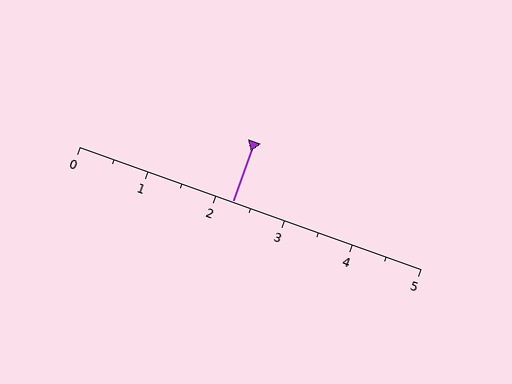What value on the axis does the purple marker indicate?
The marker indicates approximately 2.2.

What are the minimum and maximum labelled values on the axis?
The axis runs from 0 to 5.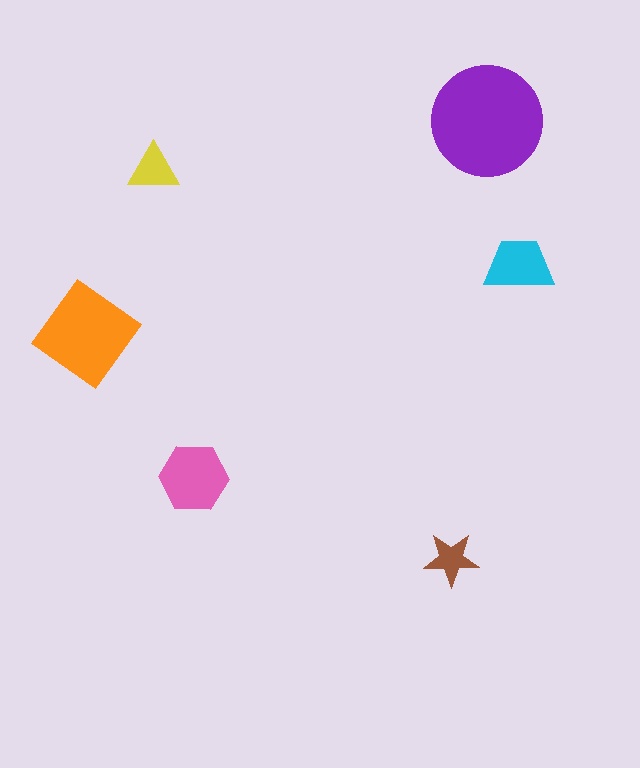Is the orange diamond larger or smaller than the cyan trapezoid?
Larger.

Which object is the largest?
The purple circle.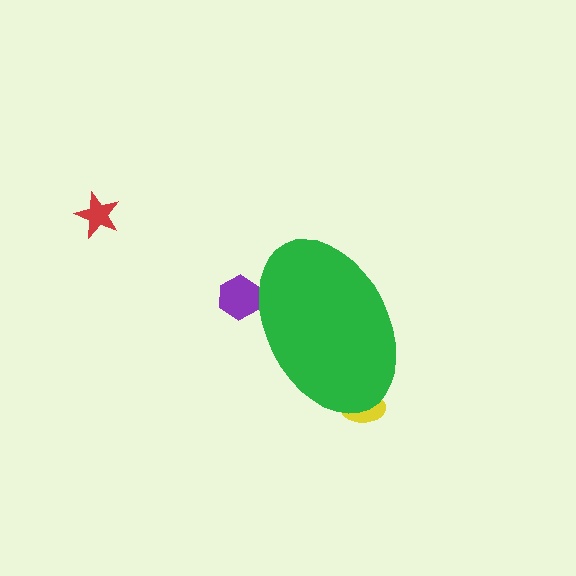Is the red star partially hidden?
No, the red star is fully visible.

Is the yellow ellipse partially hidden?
Yes, the yellow ellipse is partially hidden behind the green ellipse.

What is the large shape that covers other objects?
A green ellipse.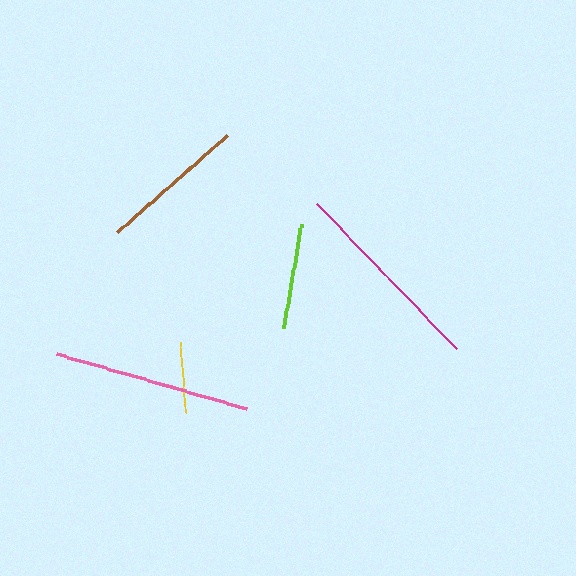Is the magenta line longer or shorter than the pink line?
The magenta line is longer than the pink line.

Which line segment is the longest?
The magenta line is the longest at approximately 201 pixels.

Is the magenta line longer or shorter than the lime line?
The magenta line is longer than the lime line.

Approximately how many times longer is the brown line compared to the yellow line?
The brown line is approximately 2.1 times the length of the yellow line.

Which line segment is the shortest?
The yellow line is the shortest at approximately 70 pixels.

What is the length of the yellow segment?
The yellow segment is approximately 70 pixels long.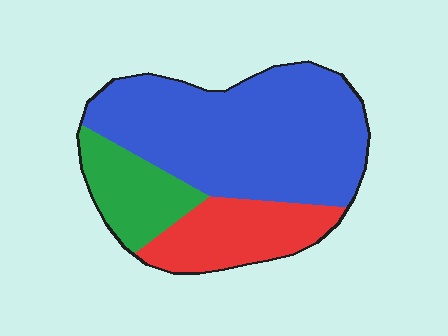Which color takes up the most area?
Blue, at roughly 60%.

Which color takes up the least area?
Green, at roughly 15%.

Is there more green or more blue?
Blue.